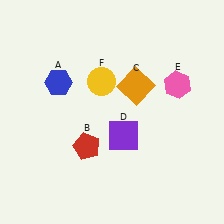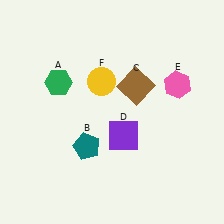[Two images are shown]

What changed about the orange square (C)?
In Image 1, C is orange. In Image 2, it changed to brown.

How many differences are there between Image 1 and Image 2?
There are 3 differences between the two images.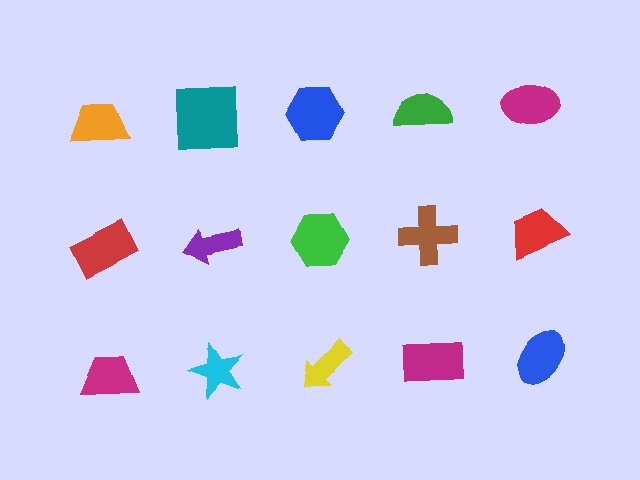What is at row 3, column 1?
A magenta trapezoid.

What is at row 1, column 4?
A green semicircle.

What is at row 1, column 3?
A blue hexagon.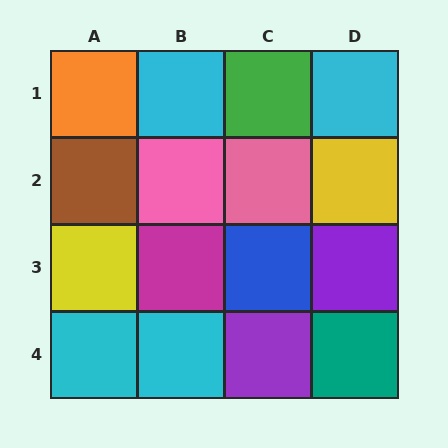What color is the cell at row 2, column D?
Yellow.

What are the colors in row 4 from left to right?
Cyan, cyan, purple, teal.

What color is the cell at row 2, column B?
Pink.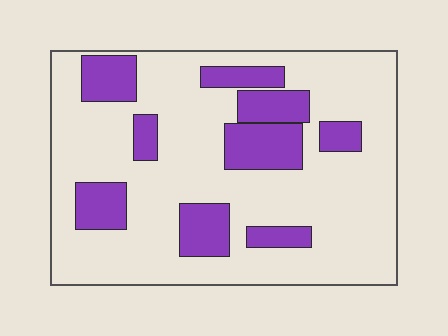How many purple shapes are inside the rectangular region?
9.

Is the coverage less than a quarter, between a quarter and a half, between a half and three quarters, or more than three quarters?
Less than a quarter.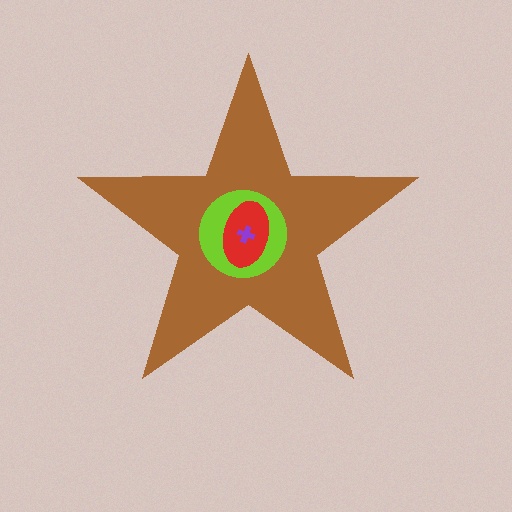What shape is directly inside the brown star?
The lime circle.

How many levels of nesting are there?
4.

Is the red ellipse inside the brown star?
Yes.